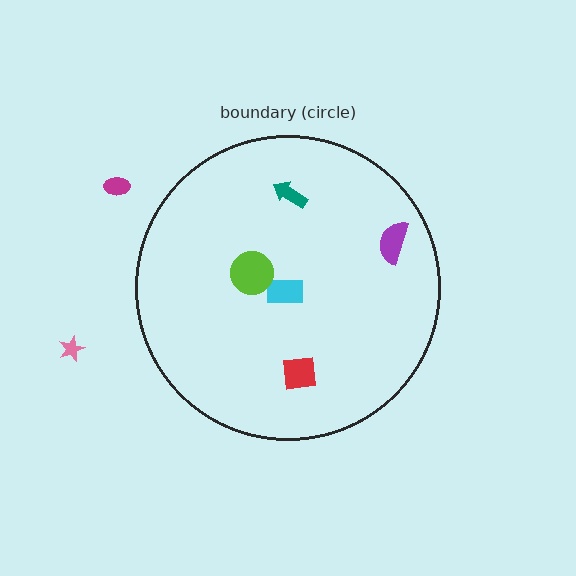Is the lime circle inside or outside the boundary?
Inside.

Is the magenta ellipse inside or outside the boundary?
Outside.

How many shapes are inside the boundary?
5 inside, 2 outside.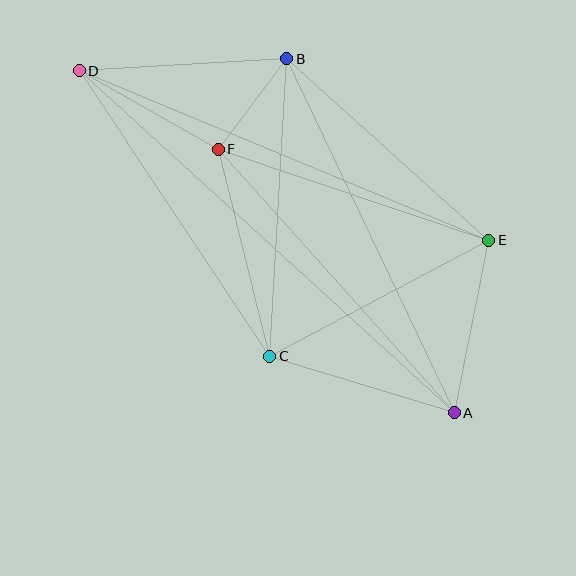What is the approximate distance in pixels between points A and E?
The distance between A and E is approximately 176 pixels.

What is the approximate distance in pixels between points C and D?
The distance between C and D is approximately 343 pixels.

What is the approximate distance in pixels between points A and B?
The distance between A and B is approximately 392 pixels.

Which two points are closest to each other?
Points B and F are closest to each other.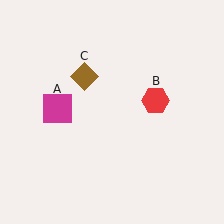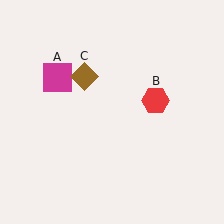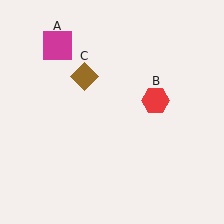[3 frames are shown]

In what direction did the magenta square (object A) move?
The magenta square (object A) moved up.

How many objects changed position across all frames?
1 object changed position: magenta square (object A).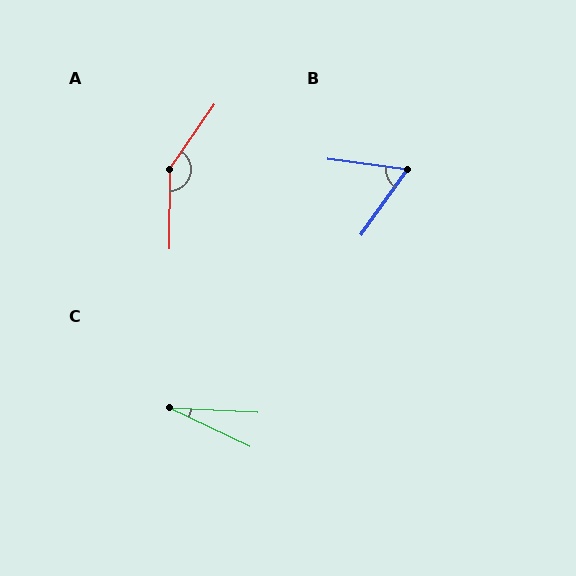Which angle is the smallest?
C, at approximately 23 degrees.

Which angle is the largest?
A, at approximately 145 degrees.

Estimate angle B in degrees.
Approximately 62 degrees.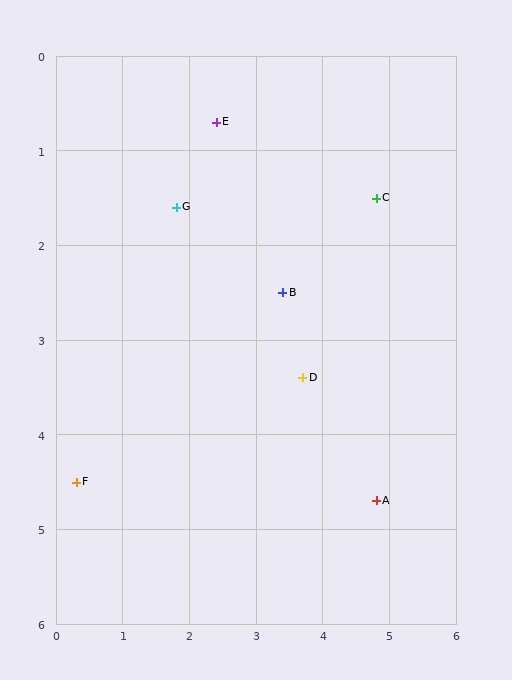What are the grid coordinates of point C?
Point C is at approximately (4.8, 1.5).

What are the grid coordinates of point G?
Point G is at approximately (1.8, 1.6).